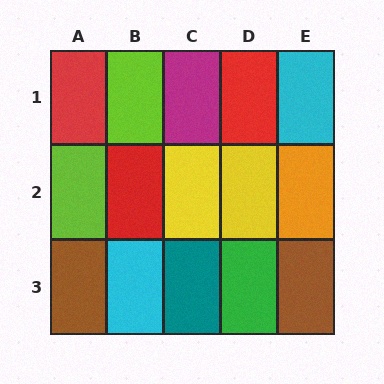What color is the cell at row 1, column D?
Red.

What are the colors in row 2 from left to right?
Lime, red, yellow, yellow, orange.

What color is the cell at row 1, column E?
Cyan.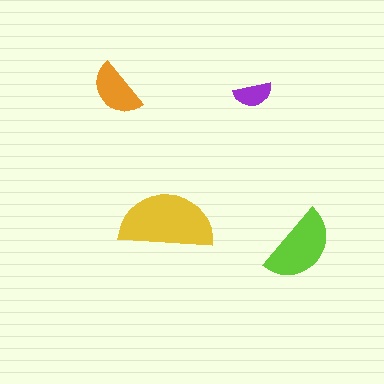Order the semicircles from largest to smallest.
the yellow one, the lime one, the orange one, the purple one.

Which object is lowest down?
The lime semicircle is bottommost.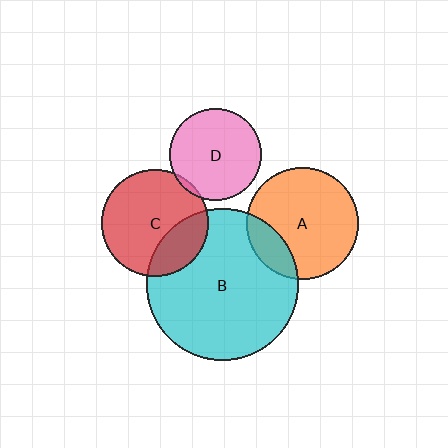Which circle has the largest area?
Circle B (cyan).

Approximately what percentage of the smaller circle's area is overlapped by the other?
Approximately 5%.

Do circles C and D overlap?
Yes.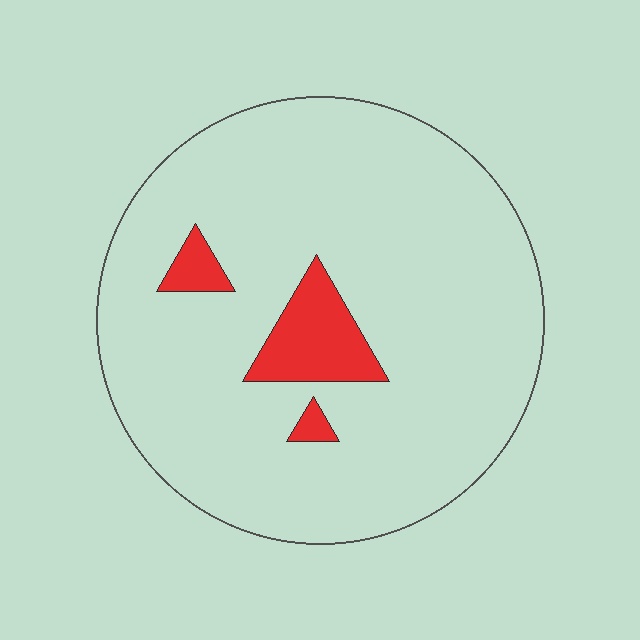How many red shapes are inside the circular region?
3.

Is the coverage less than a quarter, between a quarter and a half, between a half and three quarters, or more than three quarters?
Less than a quarter.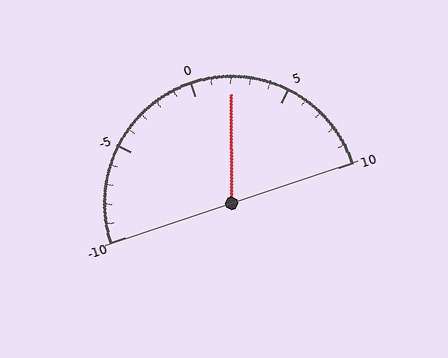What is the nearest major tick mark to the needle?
The nearest major tick mark is 0.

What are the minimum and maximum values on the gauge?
The gauge ranges from -10 to 10.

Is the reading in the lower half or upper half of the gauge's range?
The reading is in the upper half of the range (-10 to 10).